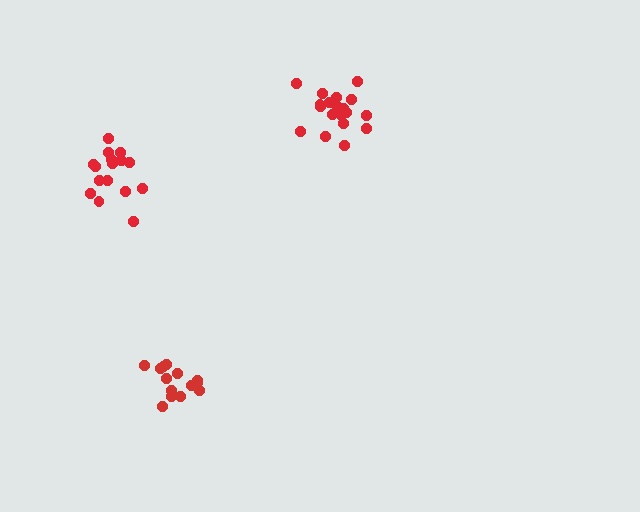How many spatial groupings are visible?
There are 3 spatial groupings.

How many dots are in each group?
Group 1: 16 dots, Group 2: 19 dots, Group 3: 14 dots (49 total).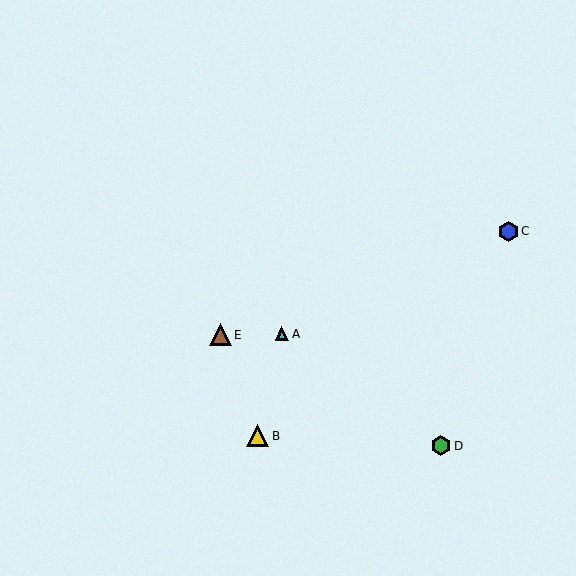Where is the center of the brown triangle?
The center of the brown triangle is at (220, 335).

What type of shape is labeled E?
Shape E is a brown triangle.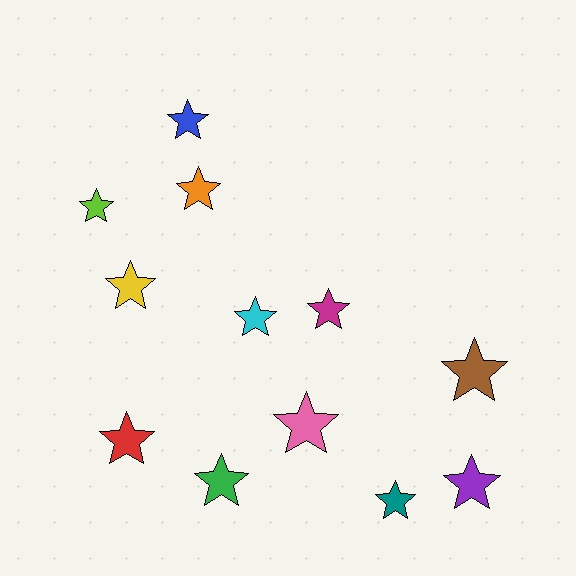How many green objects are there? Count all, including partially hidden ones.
There is 1 green object.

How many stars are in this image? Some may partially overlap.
There are 12 stars.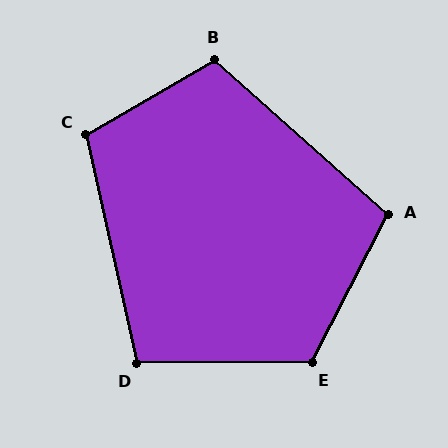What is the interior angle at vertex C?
Approximately 108 degrees (obtuse).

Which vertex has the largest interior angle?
E, at approximately 117 degrees.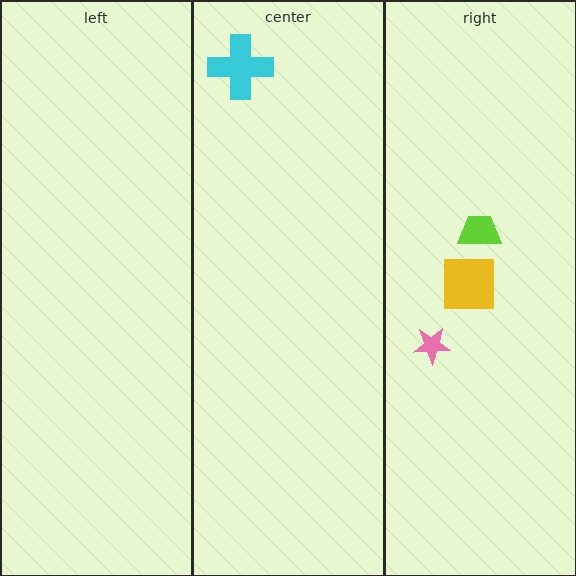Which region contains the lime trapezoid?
The right region.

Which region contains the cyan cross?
The center region.